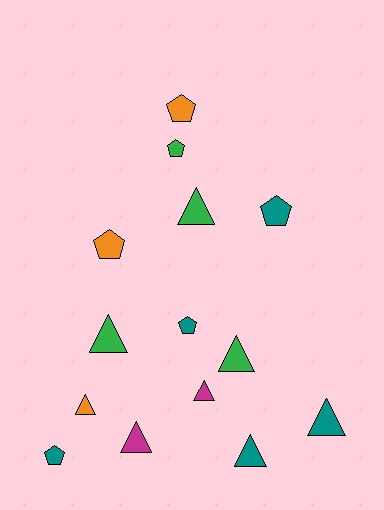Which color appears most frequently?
Teal, with 5 objects.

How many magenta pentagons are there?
There are no magenta pentagons.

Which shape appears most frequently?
Triangle, with 8 objects.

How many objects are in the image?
There are 14 objects.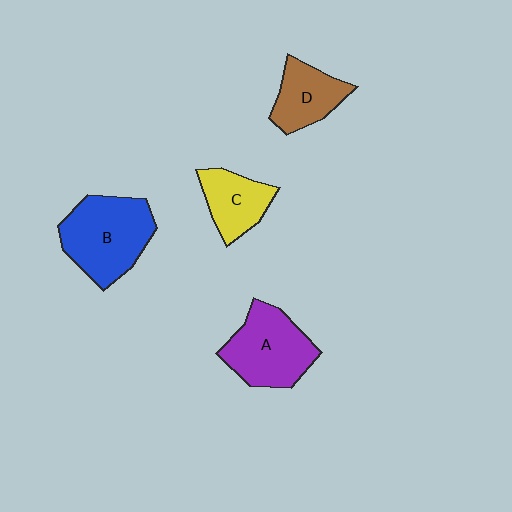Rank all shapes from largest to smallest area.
From largest to smallest: B (blue), A (purple), D (brown), C (yellow).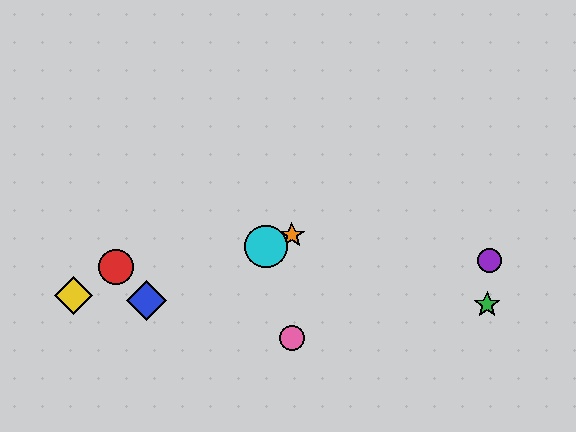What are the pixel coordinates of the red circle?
The red circle is at (116, 267).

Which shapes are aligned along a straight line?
The blue diamond, the orange star, the cyan circle are aligned along a straight line.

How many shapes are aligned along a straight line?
3 shapes (the blue diamond, the orange star, the cyan circle) are aligned along a straight line.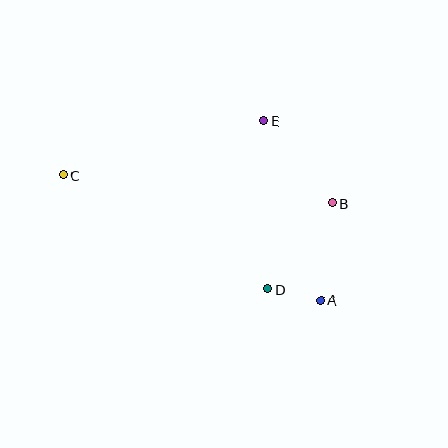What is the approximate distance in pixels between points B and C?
The distance between B and C is approximately 271 pixels.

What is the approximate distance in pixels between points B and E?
The distance between B and E is approximately 108 pixels.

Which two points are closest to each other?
Points A and D are closest to each other.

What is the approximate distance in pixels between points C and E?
The distance between C and E is approximately 208 pixels.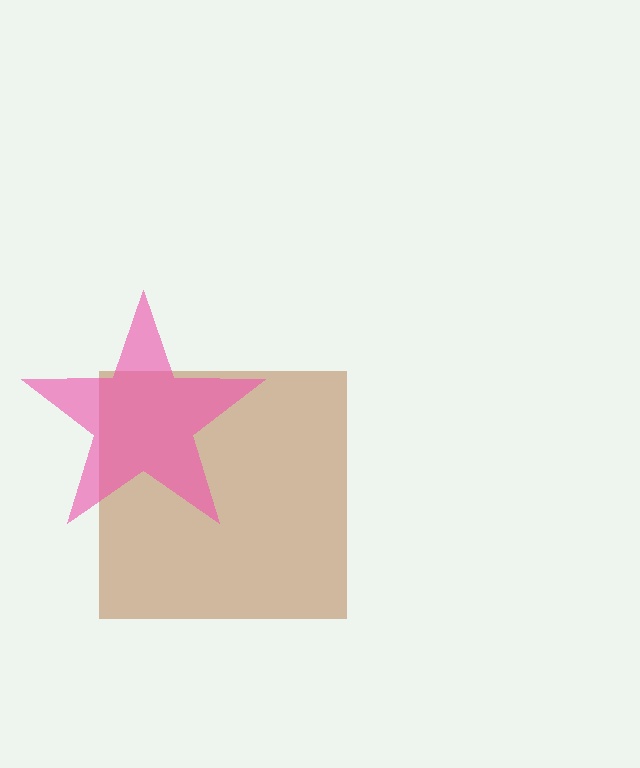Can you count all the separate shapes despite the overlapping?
Yes, there are 2 separate shapes.